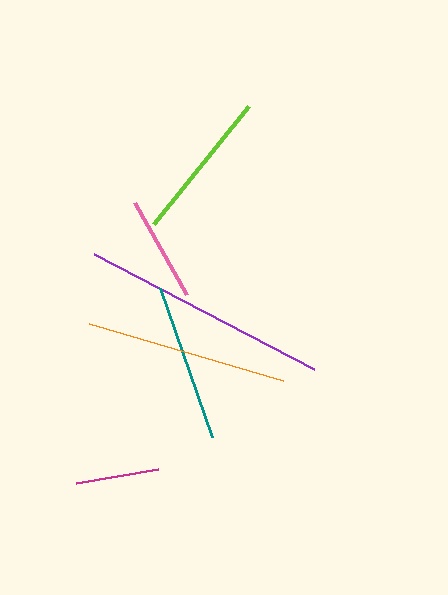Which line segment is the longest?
The purple line is the longest at approximately 248 pixels.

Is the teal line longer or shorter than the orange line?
The orange line is longer than the teal line.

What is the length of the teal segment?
The teal segment is approximately 158 pixels long.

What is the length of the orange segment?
The orange segment is approximately 202 pixels long.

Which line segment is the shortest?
The magenta line is the shortest at approximately 83 pixels.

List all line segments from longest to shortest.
From longest to shortest: purple, orange, teal, lime, pink, magenta.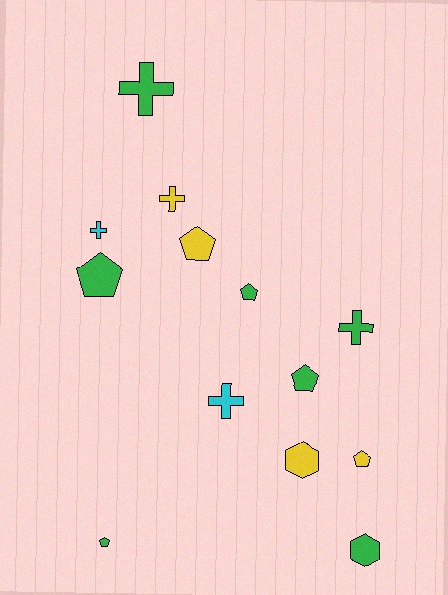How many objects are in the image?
There are 13 objects.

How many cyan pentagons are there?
There are no cyan pentagons.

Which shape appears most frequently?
Pentagon, with 6 objects.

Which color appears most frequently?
Green, with 7 objects.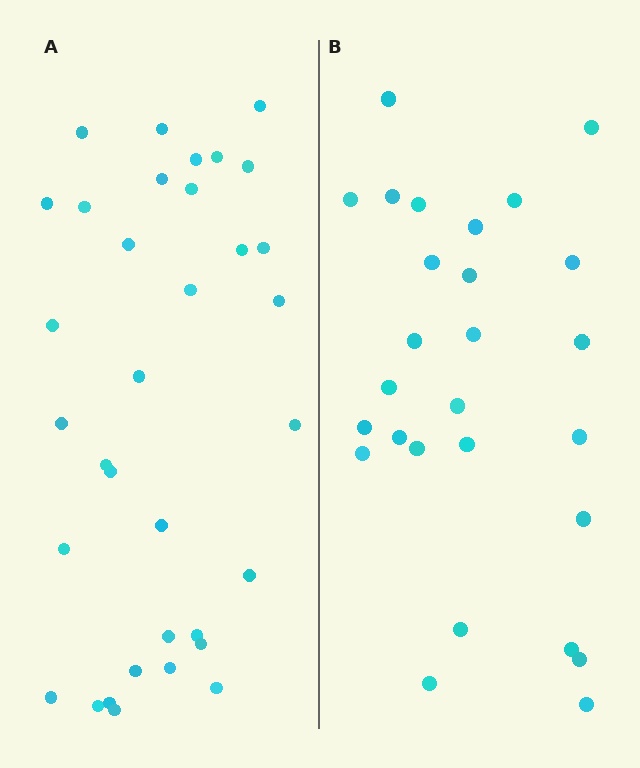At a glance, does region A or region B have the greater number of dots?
Region A (the left region) has more dots.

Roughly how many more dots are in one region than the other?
Region A has roughly 8 or so more dots than region B.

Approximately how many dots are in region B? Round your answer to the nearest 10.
About 30 dots. (The exact count is 27, which rounds to 30.)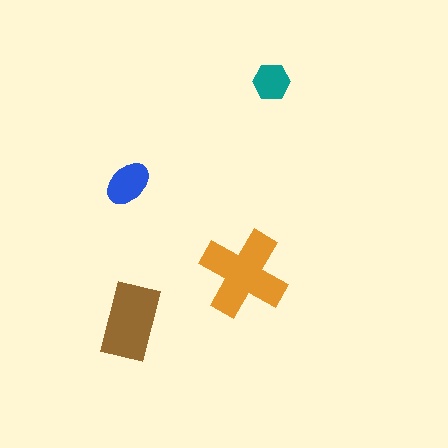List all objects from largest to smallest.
The orange cross, the brown rectangle, the blue ellipse, the teal hexagon.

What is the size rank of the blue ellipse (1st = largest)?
3rd.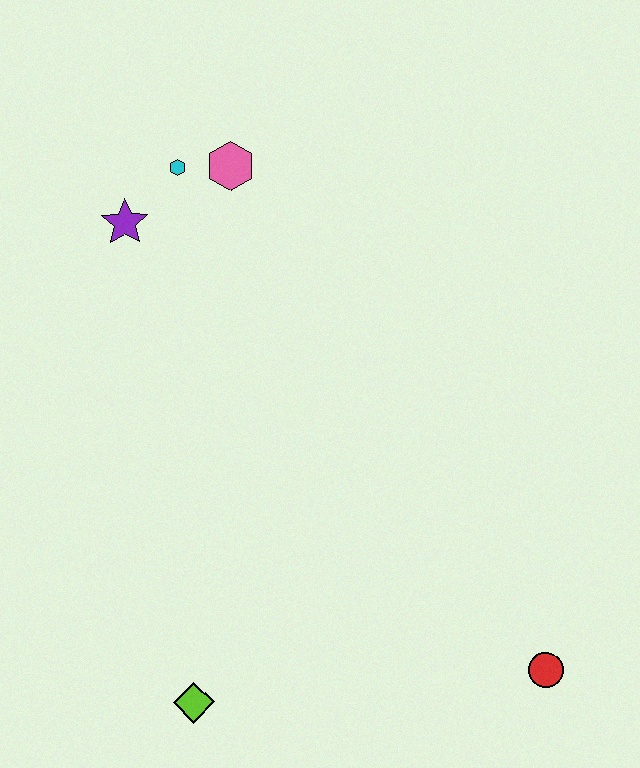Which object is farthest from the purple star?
The red circle is farthest from the purple star.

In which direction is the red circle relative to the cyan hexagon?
The red circle is below the cyan hexagon.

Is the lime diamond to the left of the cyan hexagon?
No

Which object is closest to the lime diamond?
The red circle is closest to the lime diamond.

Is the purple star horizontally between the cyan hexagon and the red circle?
No